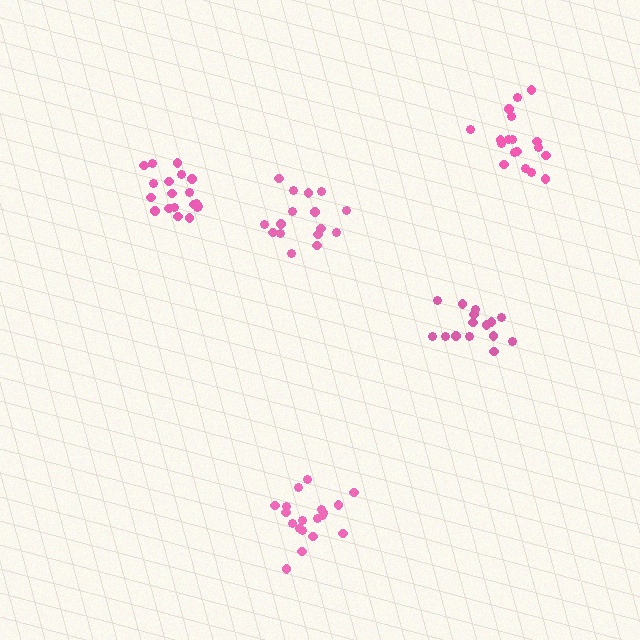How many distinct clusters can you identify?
There are 5 distinct clusters.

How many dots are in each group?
Group 1: 19 dots, Group 2: 16 dots, Group 3: 18 dots, Group 4: 19 dots, Group 5: 15 dots (87 total).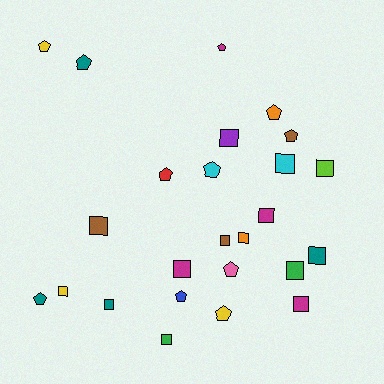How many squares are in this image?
There are 14 squares.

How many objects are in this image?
There are 25 objects.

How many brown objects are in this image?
There are 3 brown objects.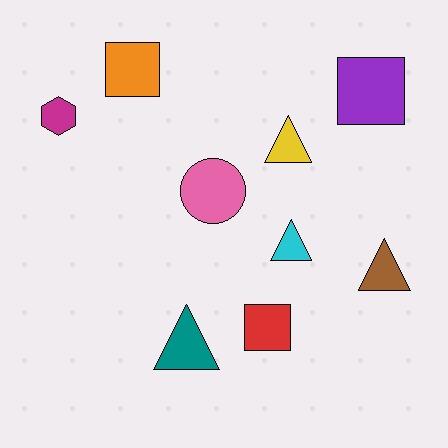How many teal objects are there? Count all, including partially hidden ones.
There is 1 teal object.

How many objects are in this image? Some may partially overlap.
There are 9 objects.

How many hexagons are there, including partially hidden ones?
There is 1 hexagon.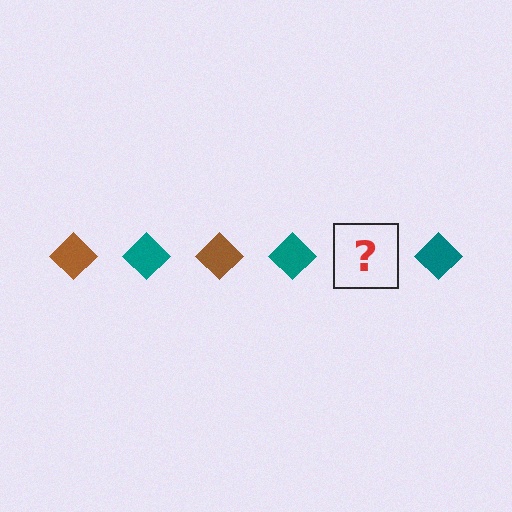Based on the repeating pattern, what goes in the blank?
The blank should be a brown diamond.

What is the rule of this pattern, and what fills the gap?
The rule is that the pattern cycles through brown, teal diamonds. The gap should be filled with a brown diamond.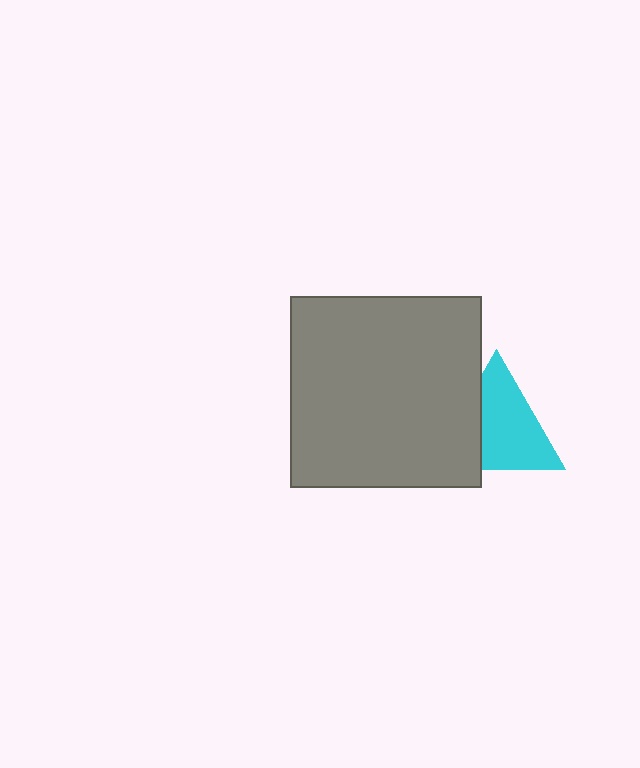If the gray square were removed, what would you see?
You would see the complete cyan triangle.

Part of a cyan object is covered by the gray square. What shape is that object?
It is a triangle.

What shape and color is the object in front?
The object in front is a gray square.